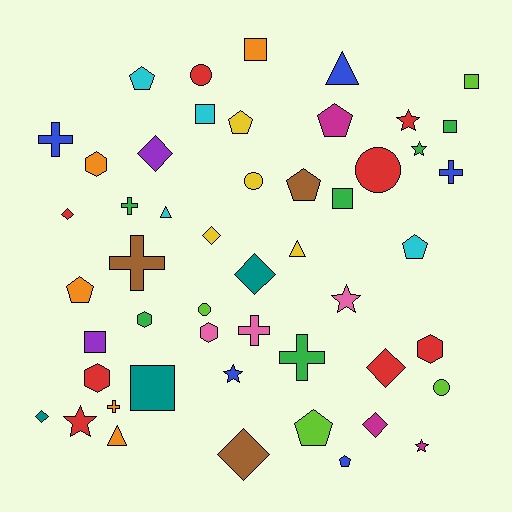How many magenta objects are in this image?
There are 3 magenta objects.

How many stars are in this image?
There are 6 stars.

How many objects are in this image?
There are 50 objects.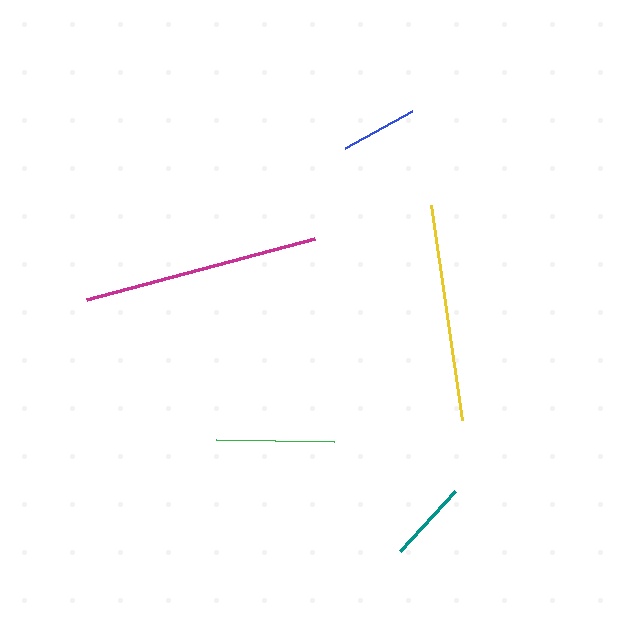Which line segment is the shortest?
The blue line is the shortest at approximately 77 pixels.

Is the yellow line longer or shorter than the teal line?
The yellow line is longer than the teal line.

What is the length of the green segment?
The green segment is approximately 118 pixels long.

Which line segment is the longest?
The magenta line is the longest at approximately 236 pixels.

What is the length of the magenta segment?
The magenta segment is approximately 236 pixels long.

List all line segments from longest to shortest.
From longest to shortest: magenta, yellow, green, teal, blue.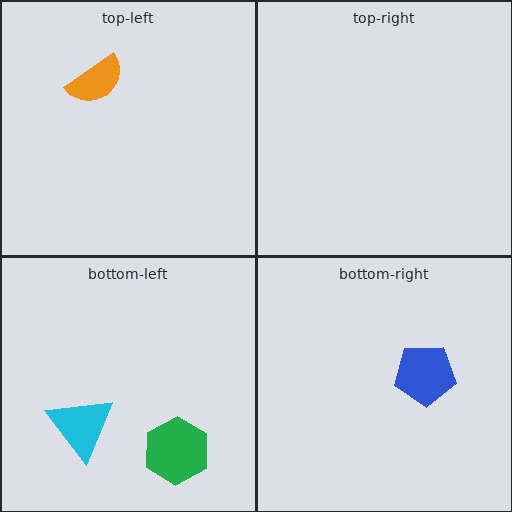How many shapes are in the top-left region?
1.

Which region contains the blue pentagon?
The bottom-right region.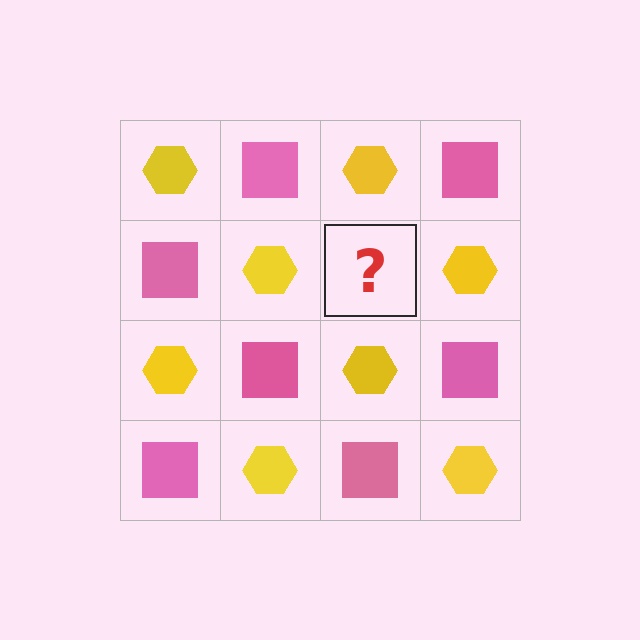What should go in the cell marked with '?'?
The missing cell should contain a pink square.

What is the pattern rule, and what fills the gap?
The rule is that it alternates yellow hexagon and pink square in a checkerboard pattern. The gap should be filled with a pink square.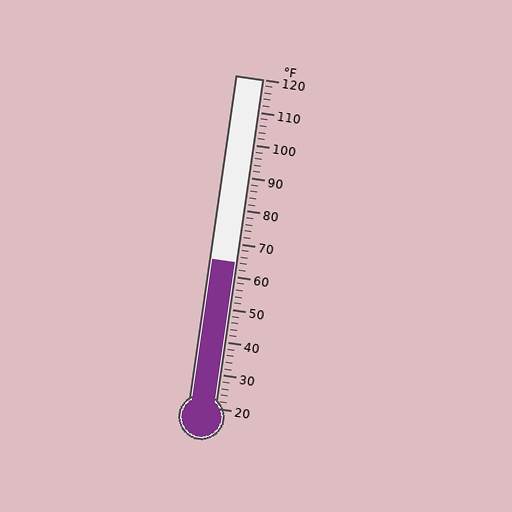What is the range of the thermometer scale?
The thermometer scale ranges from 20°F to 120°F.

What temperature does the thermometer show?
The thermometer shows approximately 64°F.